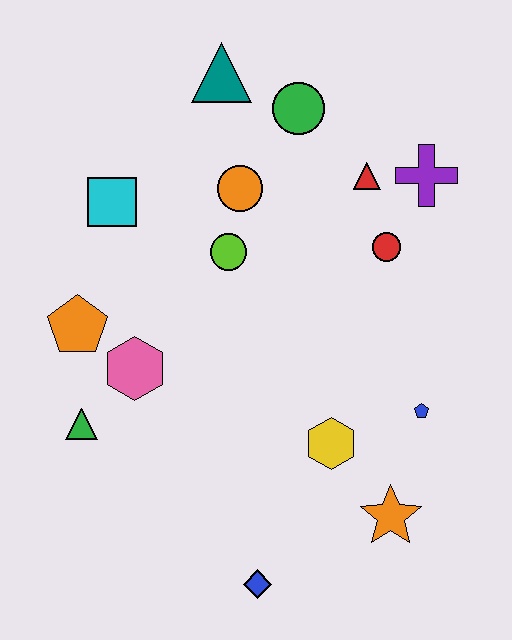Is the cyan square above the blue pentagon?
Yes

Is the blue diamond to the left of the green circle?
Yes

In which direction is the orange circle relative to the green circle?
The orange circle is below the green circle.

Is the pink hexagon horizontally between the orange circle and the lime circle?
No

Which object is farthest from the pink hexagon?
The purple cross is farthest from the pink hexagon.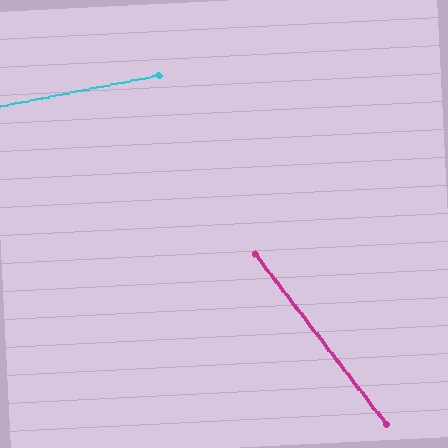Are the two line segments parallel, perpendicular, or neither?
Neither parallel nor perpendicular — they differ by about 63°.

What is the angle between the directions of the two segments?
Approximately 63 degrees.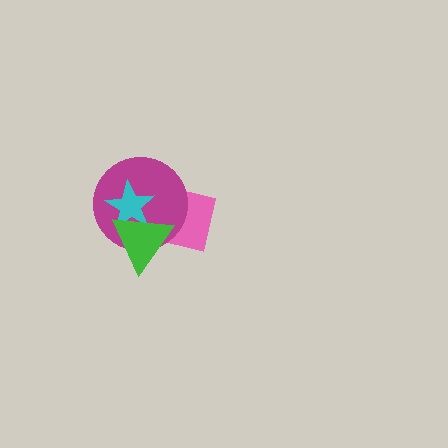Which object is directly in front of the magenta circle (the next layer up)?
The cyan star is directly in front of the magenta circle.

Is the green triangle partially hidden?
No, no other shape covers it.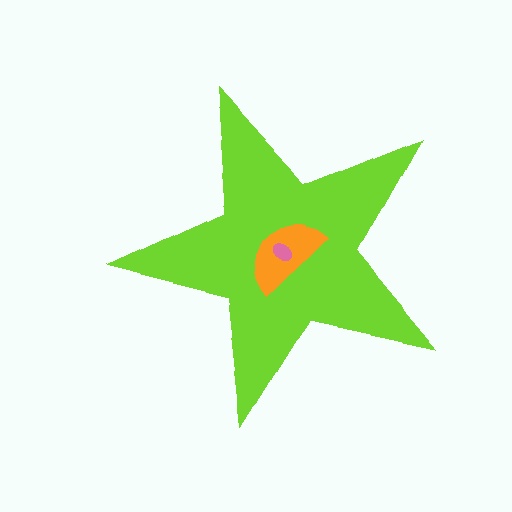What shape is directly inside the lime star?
The orange semicircle.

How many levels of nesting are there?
3.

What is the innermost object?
The pink ellipse.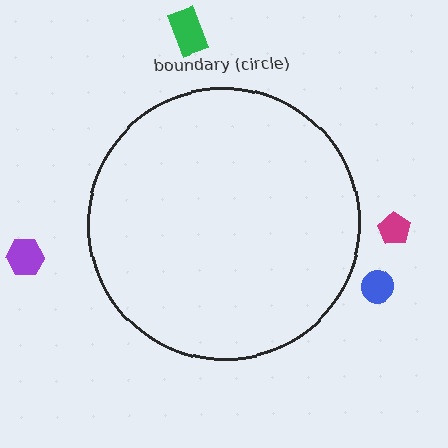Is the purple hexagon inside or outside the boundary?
Outside.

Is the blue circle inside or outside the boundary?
Outside.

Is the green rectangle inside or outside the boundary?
Outside.